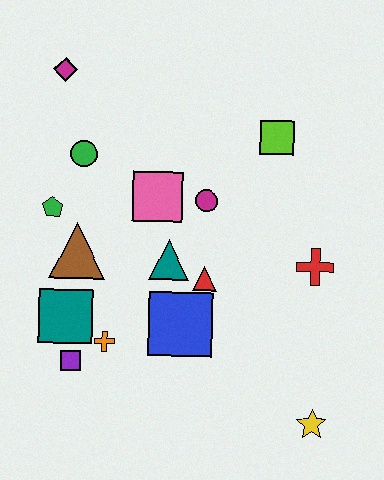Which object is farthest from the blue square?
The magenta diamond is farthest from the blue square.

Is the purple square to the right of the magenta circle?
No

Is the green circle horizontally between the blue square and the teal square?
Yes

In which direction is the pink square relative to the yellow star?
The pink square is above the yellow star.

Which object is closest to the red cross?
The red triangle is closest to the red cross.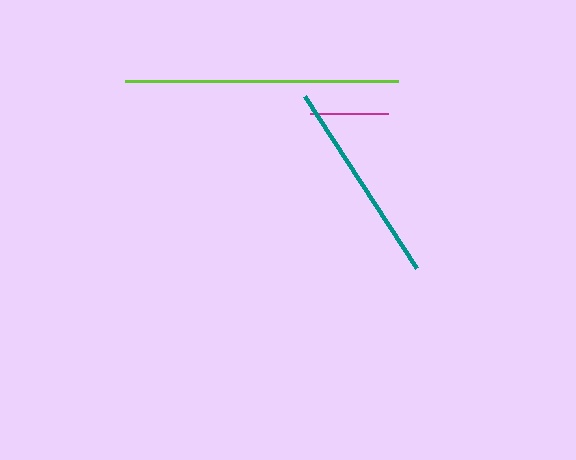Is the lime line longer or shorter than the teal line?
The lime line is longer than the teal line.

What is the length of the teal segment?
The teal segment is approximately 205 pixels long.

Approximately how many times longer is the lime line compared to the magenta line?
The lime line is approximately 3.5 times the length of the magenta line.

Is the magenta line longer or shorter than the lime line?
The lime line is longer than the magenta line.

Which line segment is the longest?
The lime line is the longest at approximately 273 pixels.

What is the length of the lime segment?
The lime segment is approximately 273 pixels long.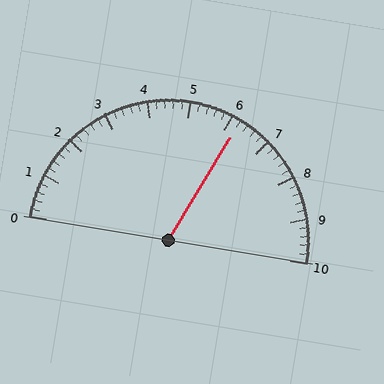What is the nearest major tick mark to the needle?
The nearest major tick mark is 6.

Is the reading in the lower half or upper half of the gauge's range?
The reading is in the upper half of the range (0 to 10).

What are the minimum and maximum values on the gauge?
The gauge ranges from 0 to 10.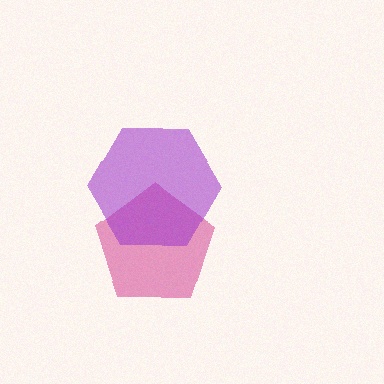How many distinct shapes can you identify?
There are 2 distinct shapes: a pink pentagon, a purple hexagon.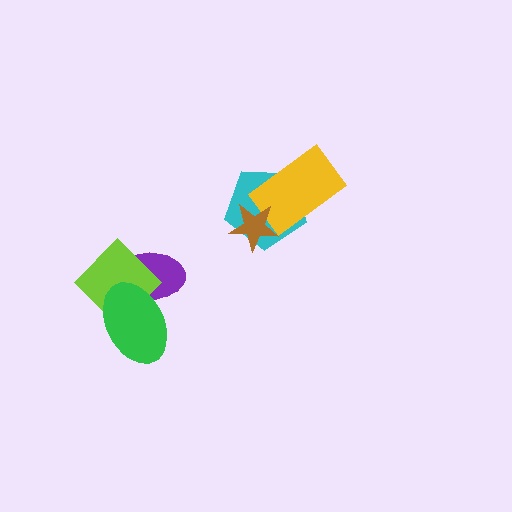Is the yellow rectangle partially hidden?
Yes, it is partially covered by another shape.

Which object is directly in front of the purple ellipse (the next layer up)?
The lime diamond is directly in front of the purple ellipse.